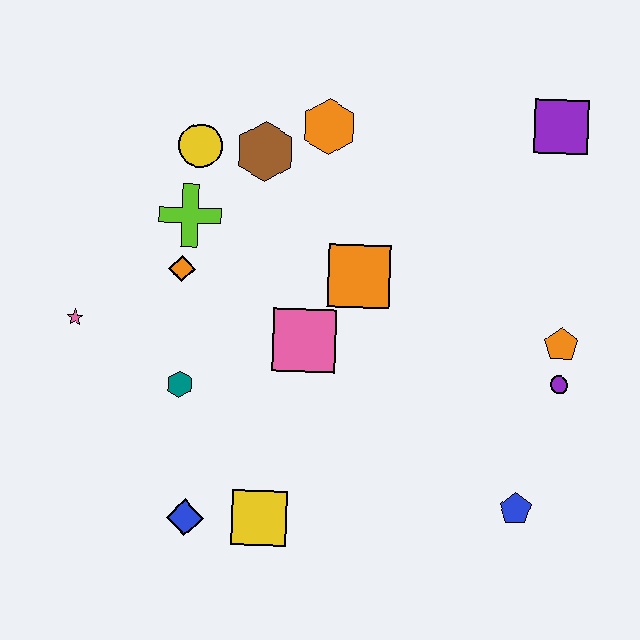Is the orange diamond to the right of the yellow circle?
No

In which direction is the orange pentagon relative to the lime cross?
The orange pentagon is to the right of the lime cross.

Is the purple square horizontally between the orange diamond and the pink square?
No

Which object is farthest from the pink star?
The purple square is farthest from the pink star.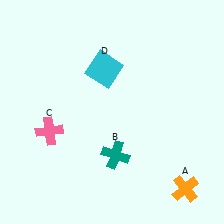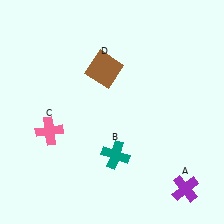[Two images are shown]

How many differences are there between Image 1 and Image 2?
There are 2 differences between the two images.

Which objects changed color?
A changed from orange to purple. D changed from cyan to brown.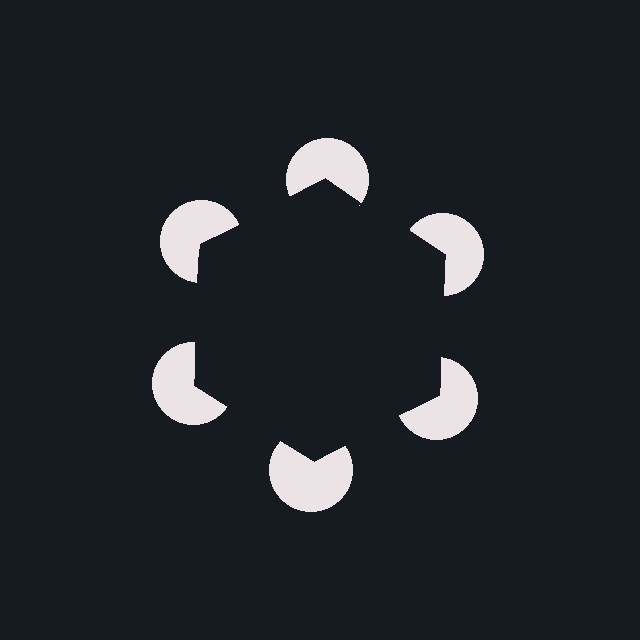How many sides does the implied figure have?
6 sides.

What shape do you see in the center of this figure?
An illusory hexagon — its edges are inferred from the aligned wedge cuts in the pac-man discs, not physically drawn.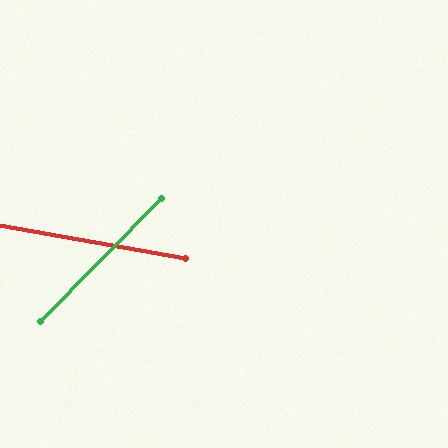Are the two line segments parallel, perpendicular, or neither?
Neither parallel nor perpendicular — they differ by about 56°.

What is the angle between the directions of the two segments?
Approximately 56 degrees.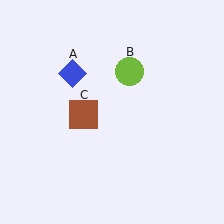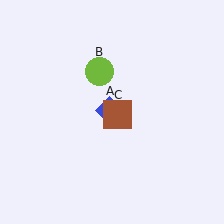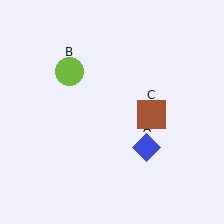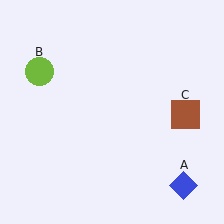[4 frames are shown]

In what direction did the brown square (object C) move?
The brown square (object C) moved right.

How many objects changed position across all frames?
3 objects changed position: blue diamond (object A), lime circle (object B), brown square (object C).